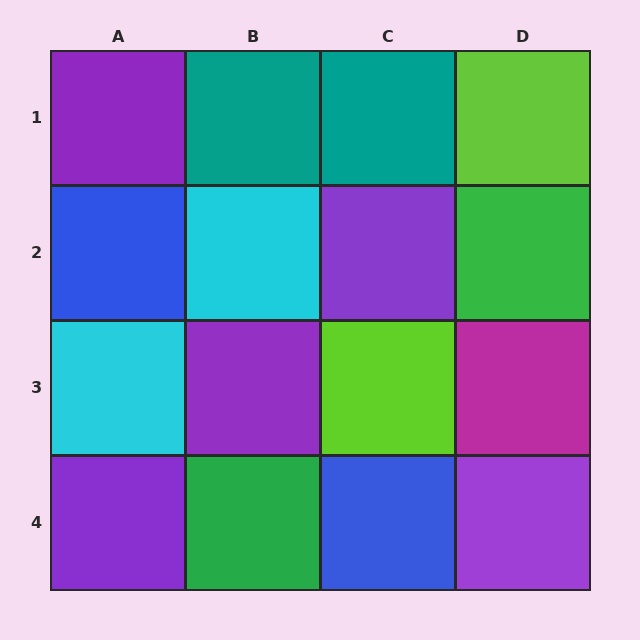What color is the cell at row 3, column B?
Purple.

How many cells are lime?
2 cells are lime.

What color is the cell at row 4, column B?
Green.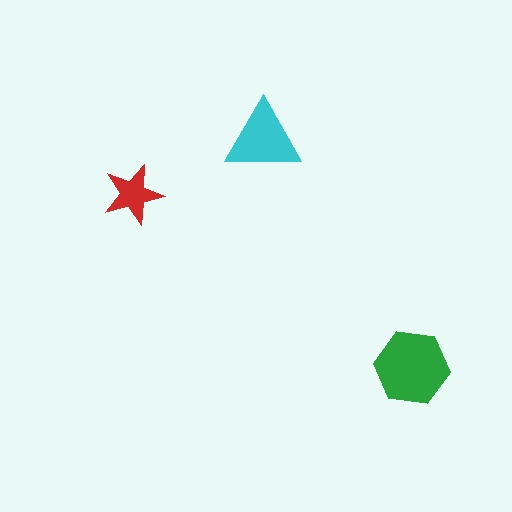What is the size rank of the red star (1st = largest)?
3rd.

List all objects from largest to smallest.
The green hexagon, the cyan triangle, the red star.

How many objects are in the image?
There are 3 objects in the image.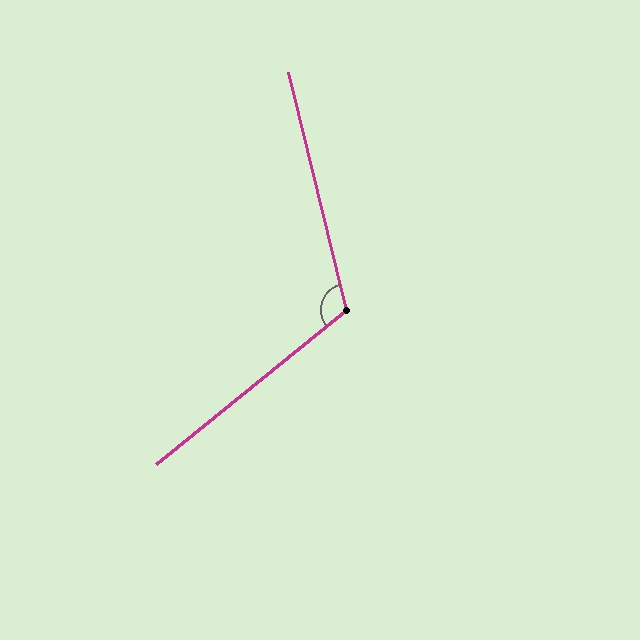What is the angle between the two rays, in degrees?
Approximately 115 degrees.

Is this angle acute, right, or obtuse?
It is obtuse.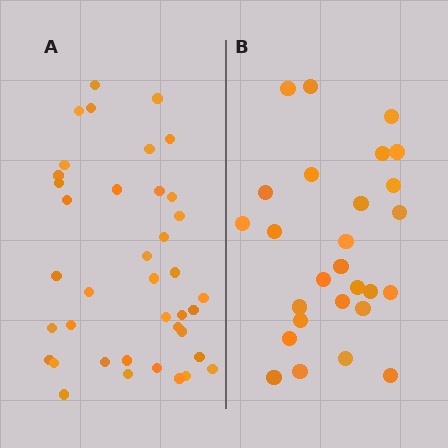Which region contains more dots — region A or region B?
Region A (the left region) has more dots.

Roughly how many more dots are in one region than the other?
Region A has roughly 12 or so more dots than region B.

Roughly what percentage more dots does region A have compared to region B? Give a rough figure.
About 45% more.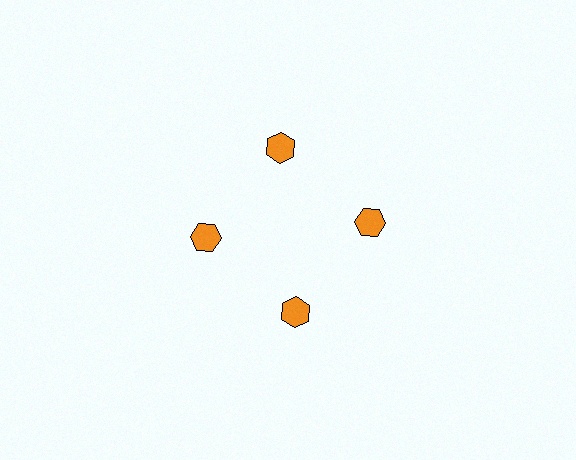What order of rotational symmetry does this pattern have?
This pattern has 4-fold rotational symmetry.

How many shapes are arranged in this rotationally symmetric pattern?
There are 4 shapes, arranged in 4 groups of 1.